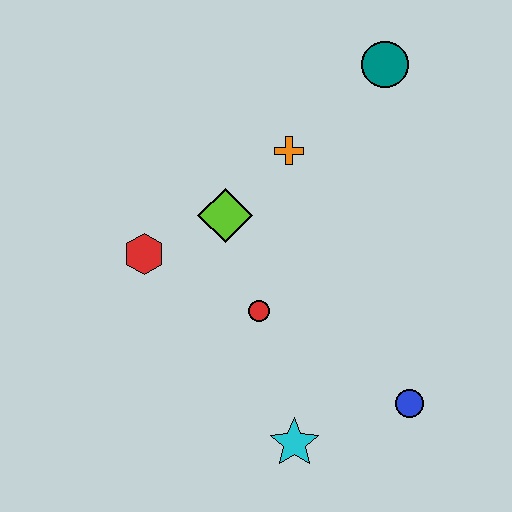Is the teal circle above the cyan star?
Yes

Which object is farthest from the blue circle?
The teal circle is farthest from the blue circle.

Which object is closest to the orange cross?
The lime diamond is closest to the orange cross.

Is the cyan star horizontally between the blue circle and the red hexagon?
Yes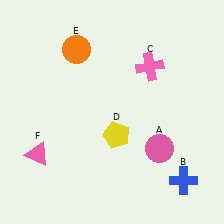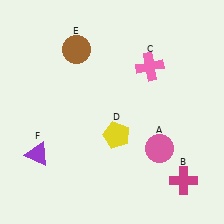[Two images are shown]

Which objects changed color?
B changed from blue to magenta. E changed from orange to brown. F changed from pink to purple.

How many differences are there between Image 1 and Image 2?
There are 3 differences between the two images.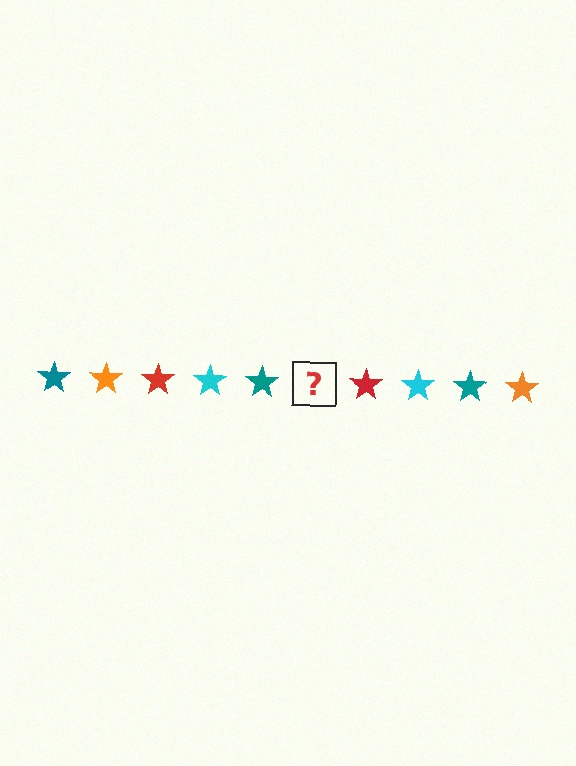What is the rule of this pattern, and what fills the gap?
The rule is that the pattern cycles through teal, orange, red, cyan stars. The gap should be filled with an orange star.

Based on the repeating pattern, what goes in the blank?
The blank should be an orange star.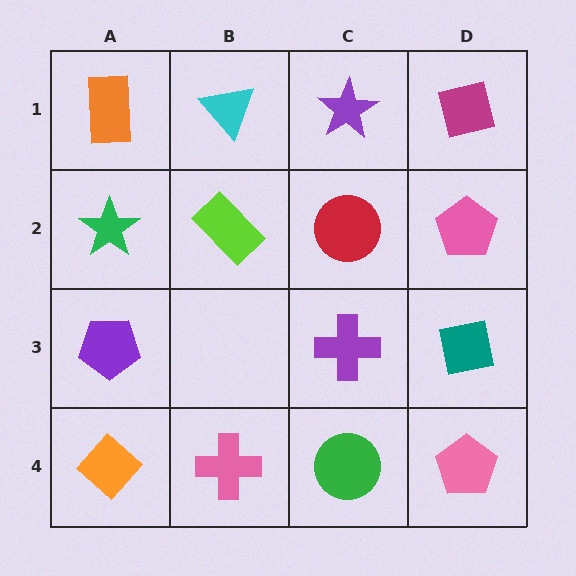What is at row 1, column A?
An orange rectangle.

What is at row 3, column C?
A purple cross.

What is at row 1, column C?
A purple star.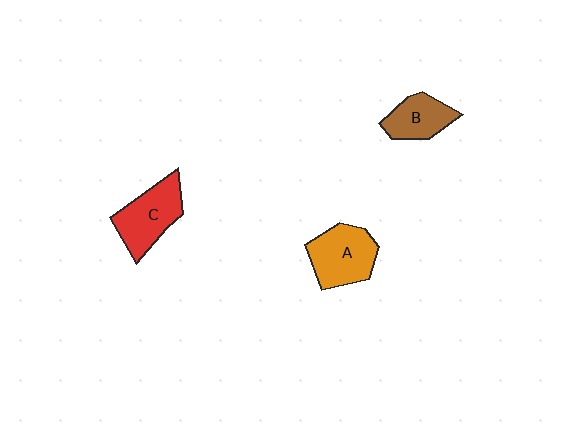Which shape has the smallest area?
Shape B (brown).